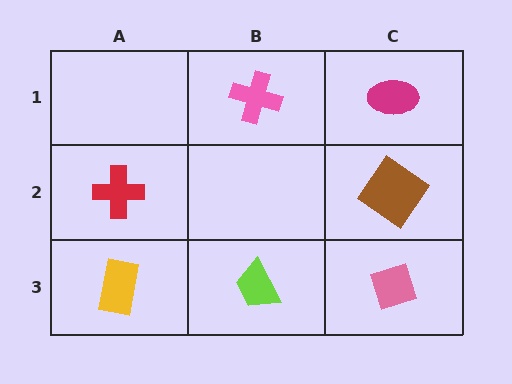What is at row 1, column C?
A magenta ellipse.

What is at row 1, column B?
A pink cross.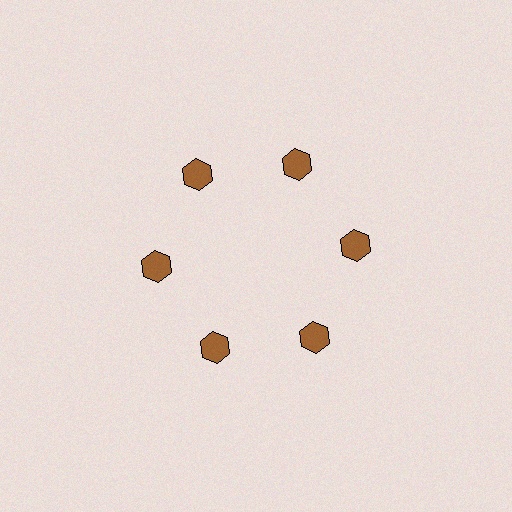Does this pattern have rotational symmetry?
Yes, this pattern has 6-fold rotational symmetry. It looks the same after rotating 60 degrees around the center.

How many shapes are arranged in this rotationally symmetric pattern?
There are 6 shapes, arranged in 6 groups of 1.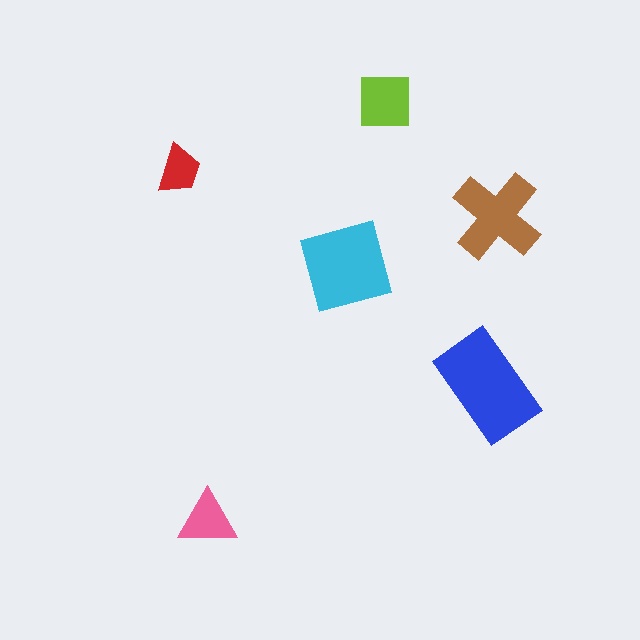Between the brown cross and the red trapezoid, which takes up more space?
The brown cross.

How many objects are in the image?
There are 6 objects in the image.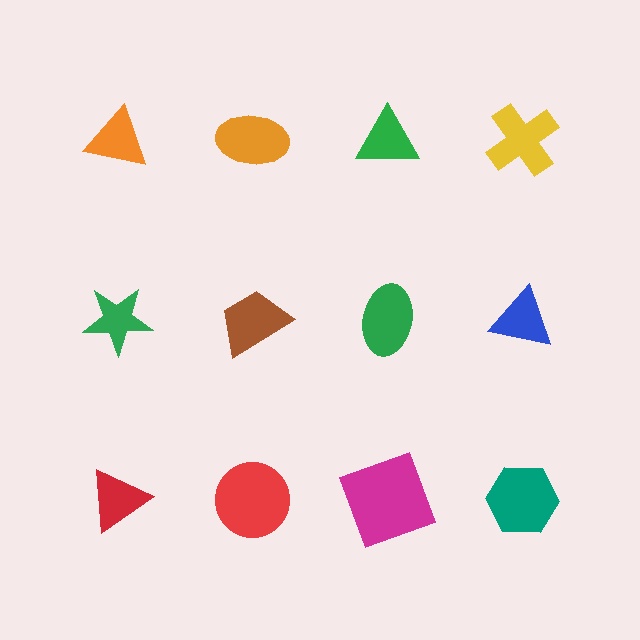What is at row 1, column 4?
A yellow cross.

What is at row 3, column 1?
A red triangle.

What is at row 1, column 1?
An orange triangle.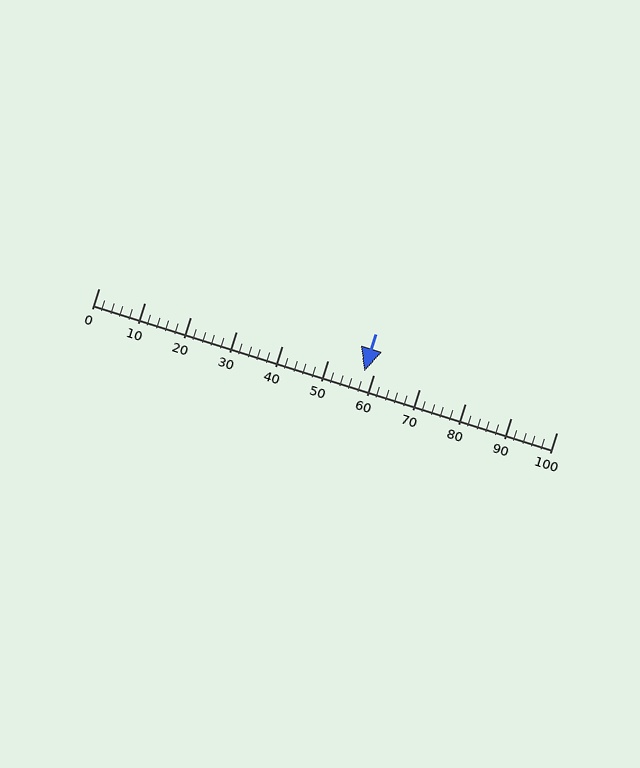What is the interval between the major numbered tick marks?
The major tick marks are spaced 10 units apart.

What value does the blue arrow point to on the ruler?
The blue arrow points to approximately 58.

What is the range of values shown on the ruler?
The ruler shows values from 0 to 100.